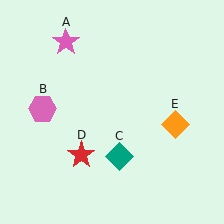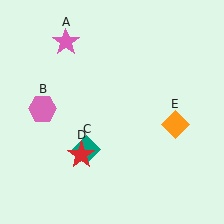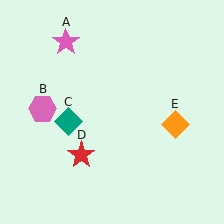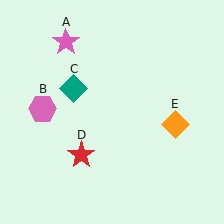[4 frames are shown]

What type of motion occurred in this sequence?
The teal diamond (object C) rotated clockwise around the center of the scene.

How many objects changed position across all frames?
1 object changed position: teal diamond (object C).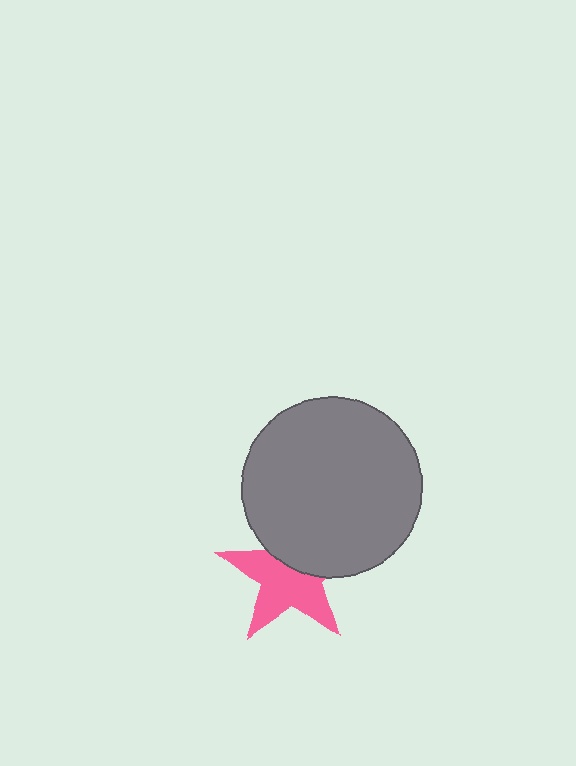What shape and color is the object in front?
The object in front is a gray circle.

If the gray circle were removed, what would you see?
You would see the complete pink star.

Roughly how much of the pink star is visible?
About half of it is visible (roughly 61%).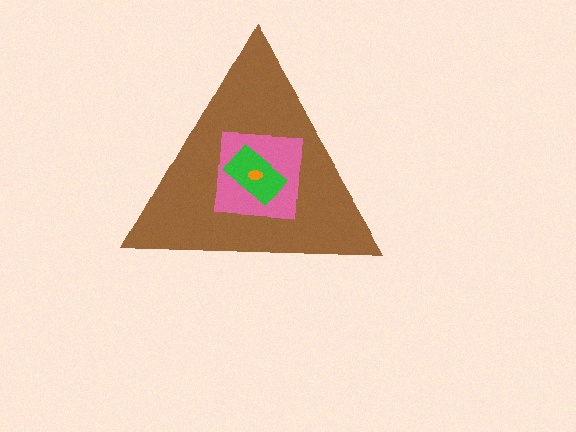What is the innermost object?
The orange ellipse.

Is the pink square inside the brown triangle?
Yes.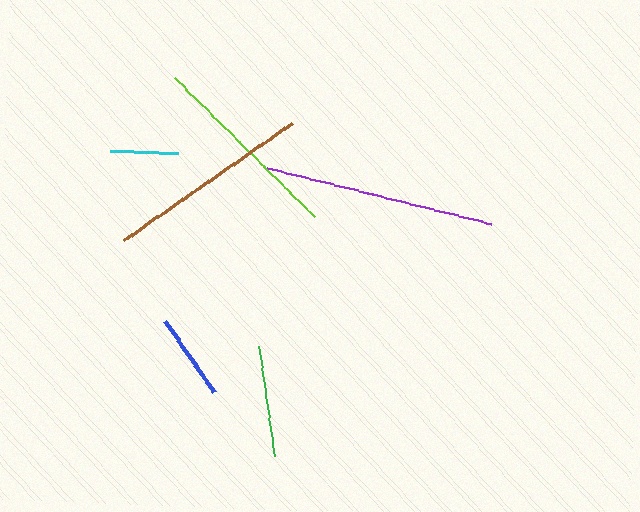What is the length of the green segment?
The green segment is approximately 112 pixels long.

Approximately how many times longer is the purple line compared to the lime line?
The purple line is approximately 1.2 times the length of the lime line.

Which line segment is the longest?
The purple line is the longest at approximately 231 pixels.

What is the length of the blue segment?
The blue segment is approximately 87 pixels long.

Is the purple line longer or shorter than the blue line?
The purple line is longer than the blue line.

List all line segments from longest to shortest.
From longest to shortest: purple, brown, lime, green, blue, cyan.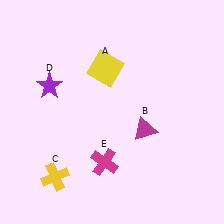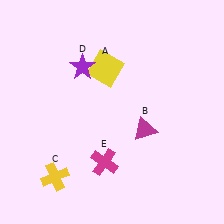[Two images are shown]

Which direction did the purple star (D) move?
The purple star (D) moved right.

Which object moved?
The purple star (D) moved right.